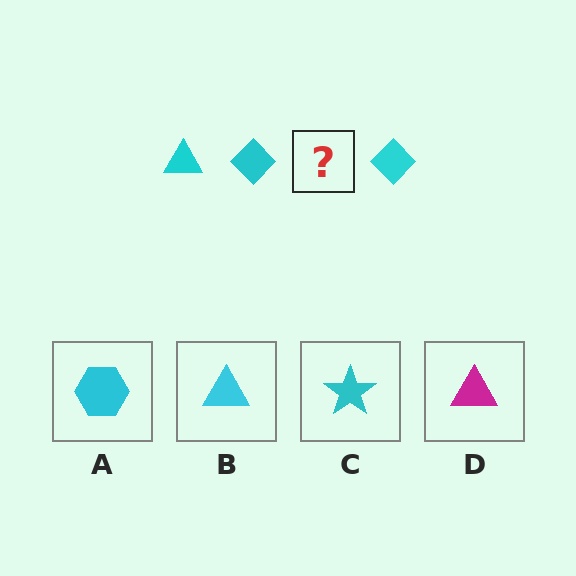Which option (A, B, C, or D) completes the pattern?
B.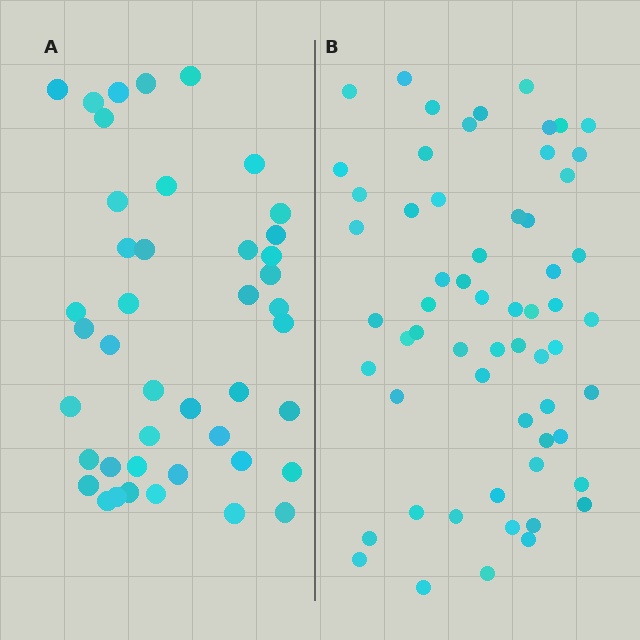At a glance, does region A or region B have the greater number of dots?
Region B (the right region) has more dots.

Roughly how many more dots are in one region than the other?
Region B has approximately 15 more dots than region A.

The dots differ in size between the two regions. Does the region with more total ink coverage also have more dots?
No. Region A has more total ink coverage because its dots are larger, but region B actually contains more individual dots. Total area can be misleading — the number of items is what matters here.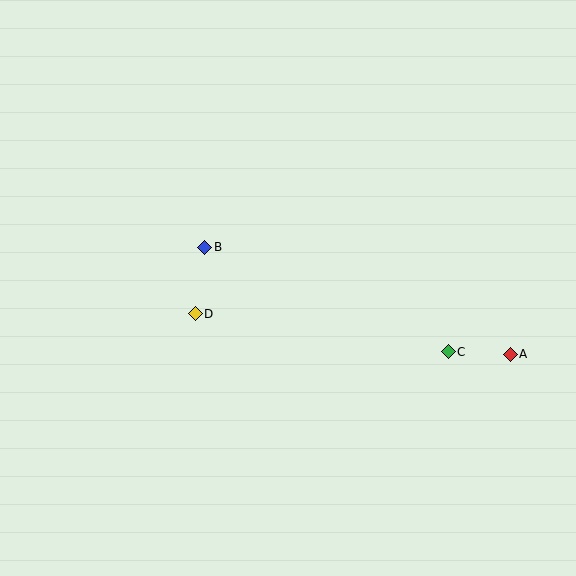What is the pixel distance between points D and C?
The distance between D and C is 256 pixels.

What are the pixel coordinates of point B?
Point B is at (205, 247).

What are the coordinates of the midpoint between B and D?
The midpoint between B and D is at (200, 281).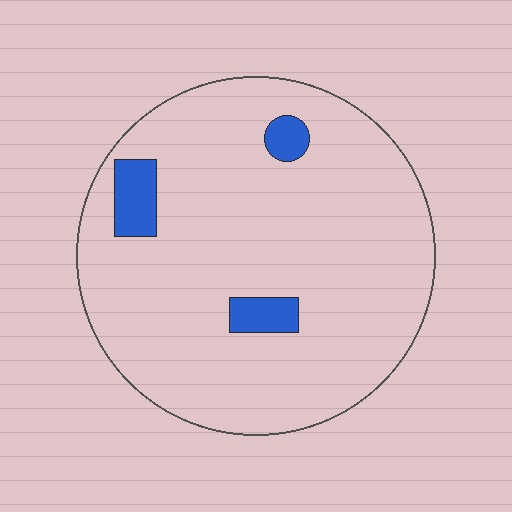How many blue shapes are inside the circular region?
3.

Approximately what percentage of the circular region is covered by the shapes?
Approximately 5%.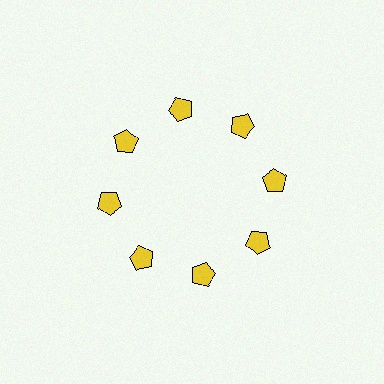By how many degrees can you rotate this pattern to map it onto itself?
The pattern maps onto itself every 45 degrees of rotation.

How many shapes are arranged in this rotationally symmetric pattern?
There are 8 shapes, arranged in 8 groups of 1.